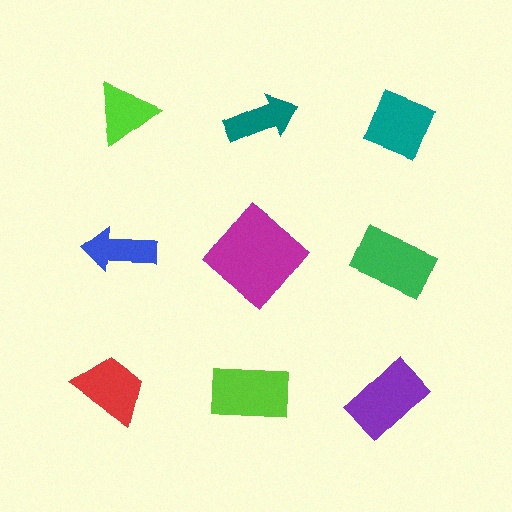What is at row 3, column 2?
A lime rectangle.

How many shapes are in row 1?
3 shapes.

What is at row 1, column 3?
A teal diamond.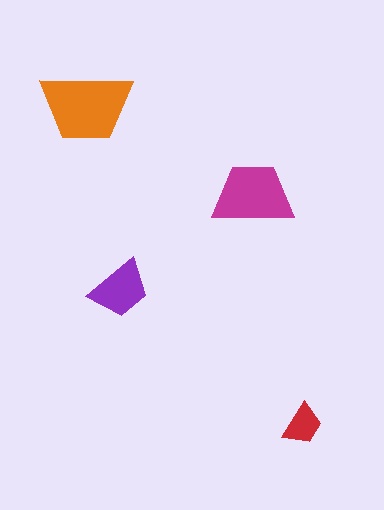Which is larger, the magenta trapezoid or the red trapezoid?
The magenta one.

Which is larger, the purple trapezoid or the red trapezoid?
The purple one.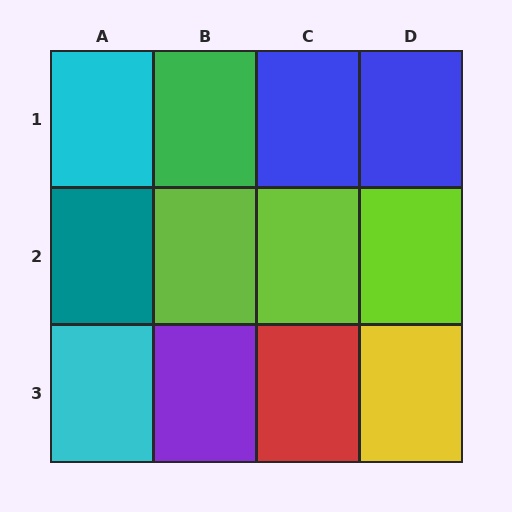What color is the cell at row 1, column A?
Cyan.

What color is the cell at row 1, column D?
Blue.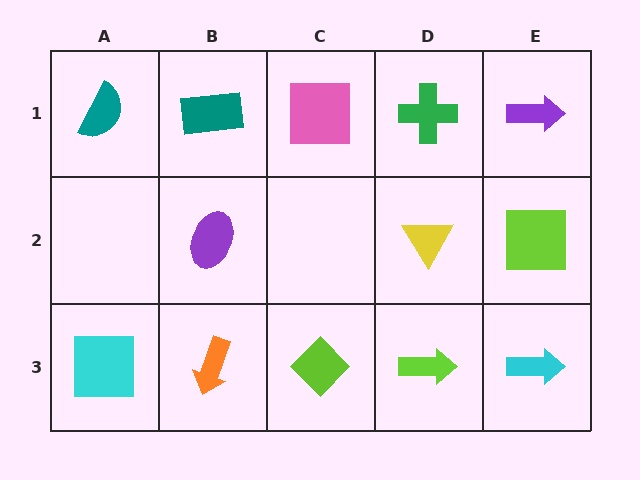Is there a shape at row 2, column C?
No, that cell is empty.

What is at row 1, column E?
A purple arrow.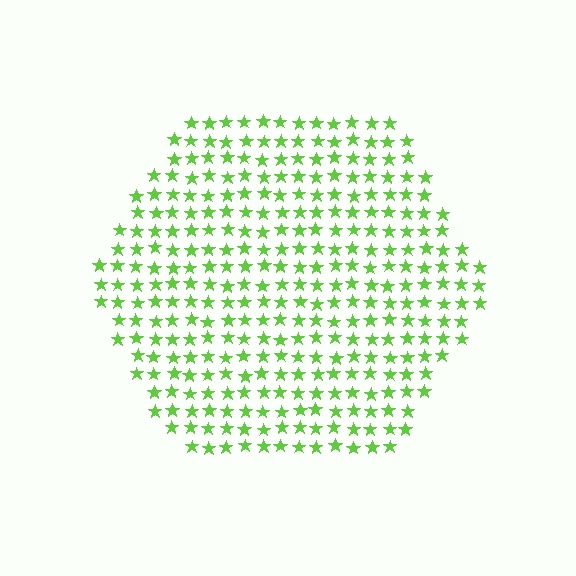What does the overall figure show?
The overall figure shows a hexagon.